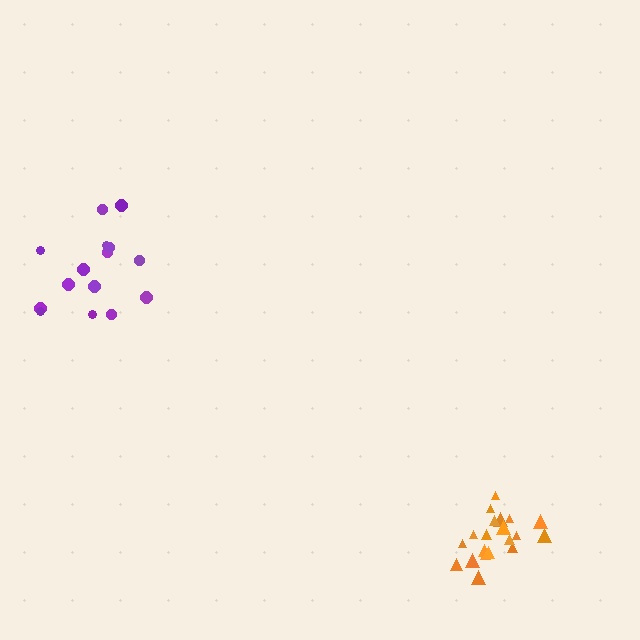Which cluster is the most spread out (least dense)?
Purple.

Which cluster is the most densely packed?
Orange.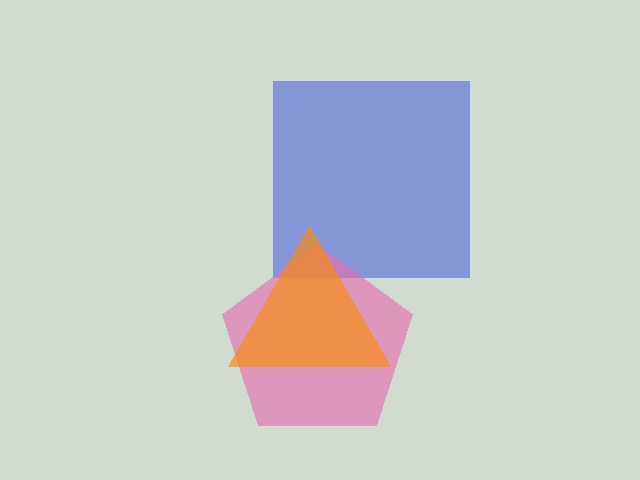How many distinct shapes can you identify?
There are 3 distinct shapes: a blue square, a pink pentagon, an orange triangle.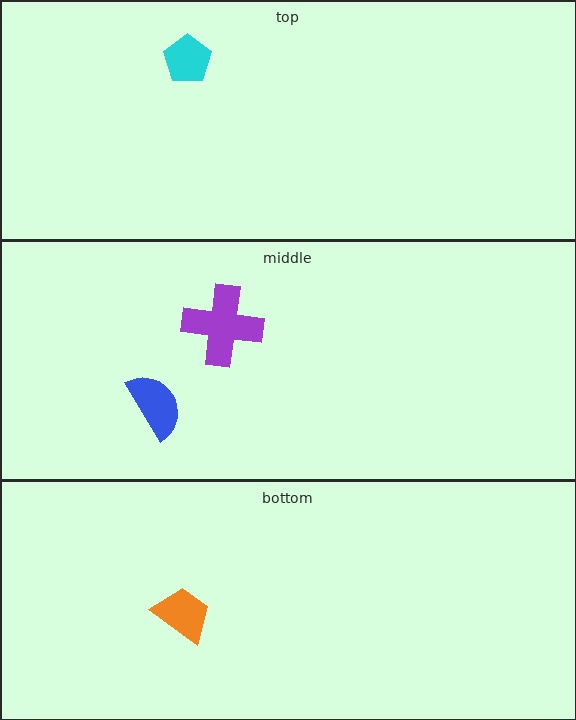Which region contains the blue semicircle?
The middle region.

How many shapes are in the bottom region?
1.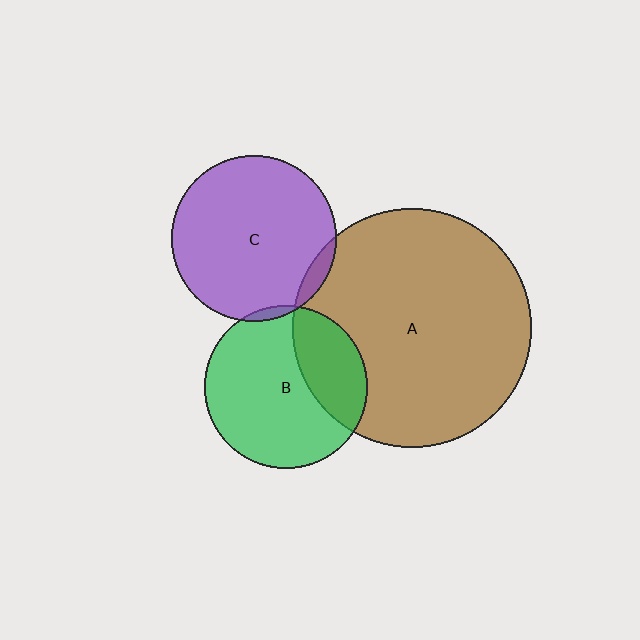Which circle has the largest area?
Circle A (brown).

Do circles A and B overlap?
Yes.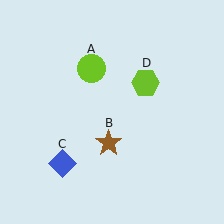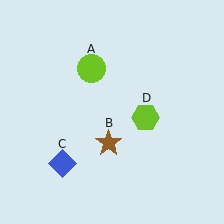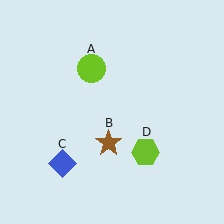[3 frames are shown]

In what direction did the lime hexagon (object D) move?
The lime hexagon (object D) moved down.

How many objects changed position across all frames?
1 object changed position: lime hexagon (object D).